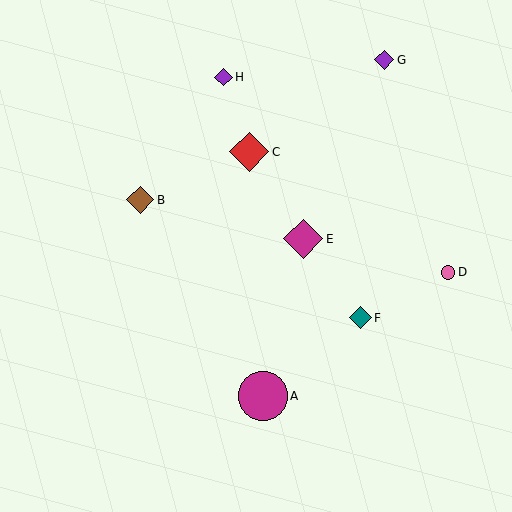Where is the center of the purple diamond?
The center of the purple diamond is at (223, 77).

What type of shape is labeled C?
Shape C is a red diamond.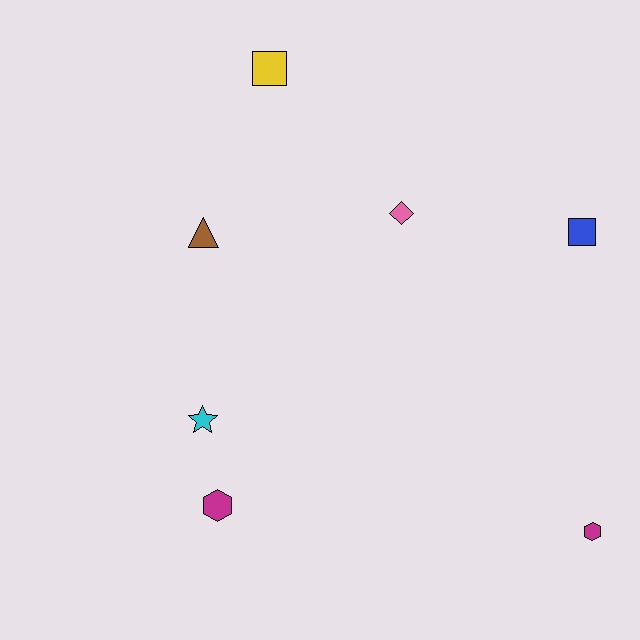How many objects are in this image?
There are 7 objects.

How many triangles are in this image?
There is 1 triangle.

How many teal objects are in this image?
There are no teal objects.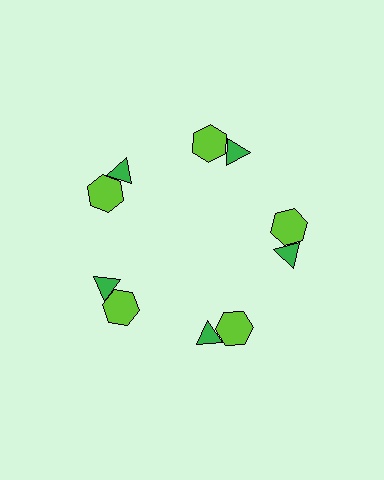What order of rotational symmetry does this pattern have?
This pattern has 5-fold rotational symmetry.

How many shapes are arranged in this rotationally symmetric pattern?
There are 10 shapes, arranged in 5 groups of 2.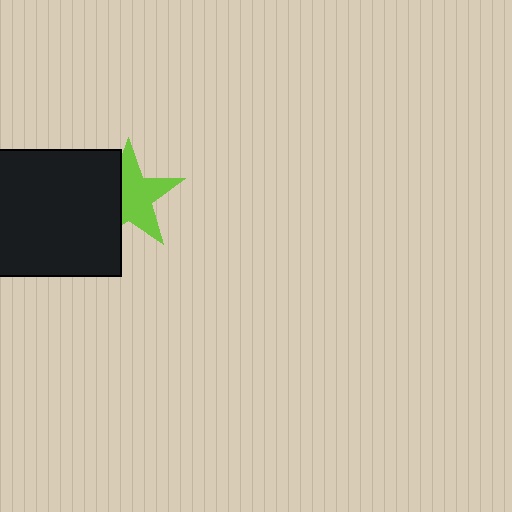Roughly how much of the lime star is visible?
About half of it is visible (roughly 62%).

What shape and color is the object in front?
The object in front is a black rectangle.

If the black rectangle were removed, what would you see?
You would see the complete lime star.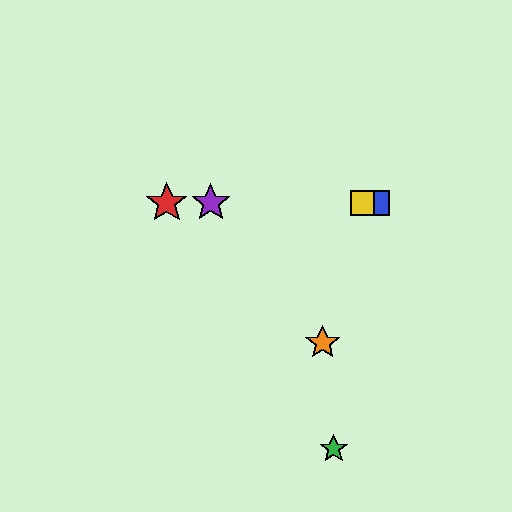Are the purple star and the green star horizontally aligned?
No, the purple star is at y≈203 and the green star is at y≈449.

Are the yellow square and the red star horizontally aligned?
Yes, both are at y≈203.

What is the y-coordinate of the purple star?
The purple star is at y≈203.